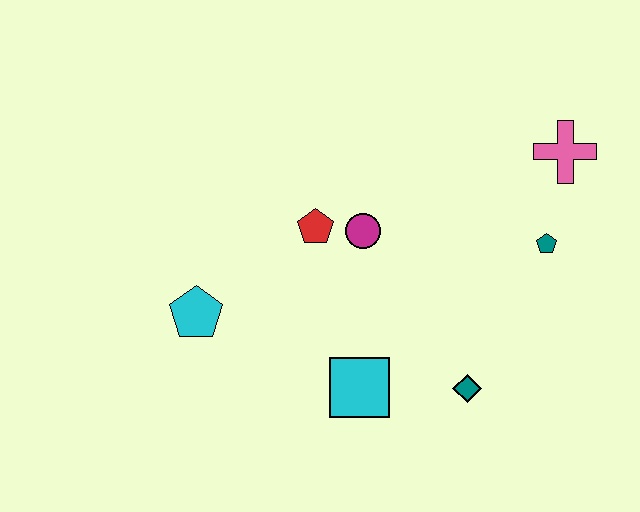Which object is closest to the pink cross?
The teal pentagon is closest to the pink cross.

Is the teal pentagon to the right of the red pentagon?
Yes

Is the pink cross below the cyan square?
No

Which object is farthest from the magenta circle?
The pink cross is farthest from the magenta circle.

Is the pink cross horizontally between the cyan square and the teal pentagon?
No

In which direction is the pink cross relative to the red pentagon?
The pink cross is to the right of the red pentagon.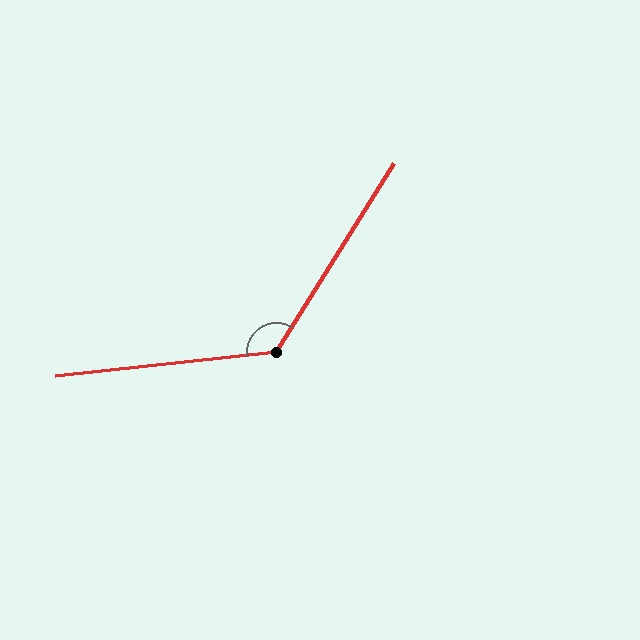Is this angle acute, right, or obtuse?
It is obtuse.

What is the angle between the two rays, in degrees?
Approximately 128 degrees.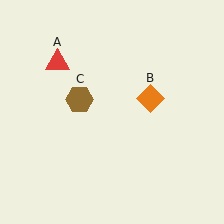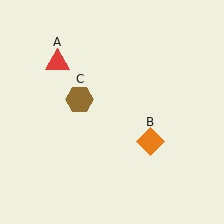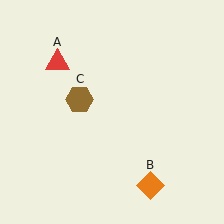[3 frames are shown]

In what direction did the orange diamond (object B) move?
The orange diamond (object B) moved down.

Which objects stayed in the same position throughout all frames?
Red triangle (object A) and brown hexagon (object C) remained stationary.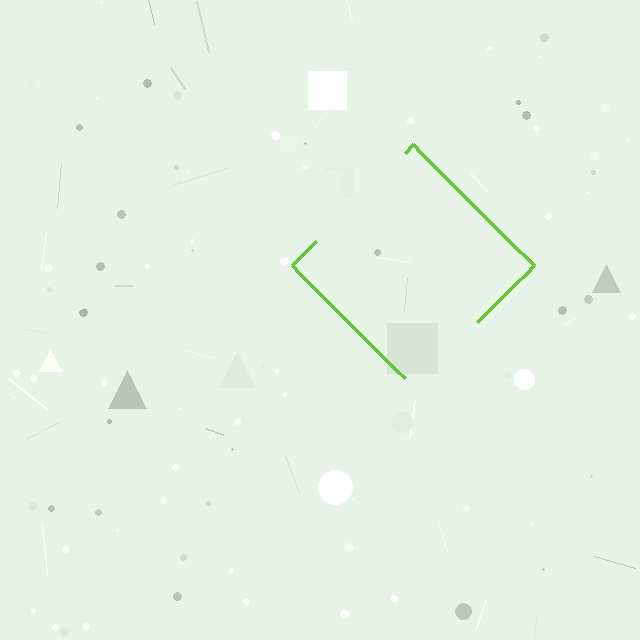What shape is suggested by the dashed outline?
The dashed outline suggests a diamond.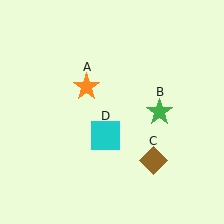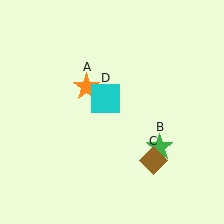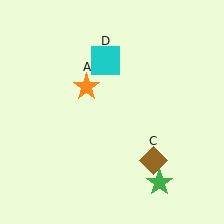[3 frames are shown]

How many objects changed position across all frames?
2 objects changed position: green star (object B), cyan square (object D).